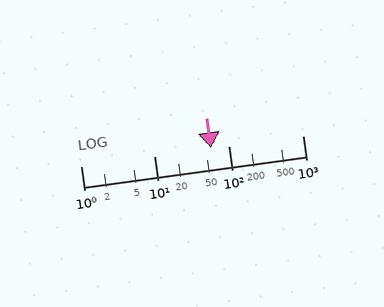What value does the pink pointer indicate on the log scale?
The pointer indicates approximately 57.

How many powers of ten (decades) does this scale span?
The scale spans 3 decades, from 1 to 1000.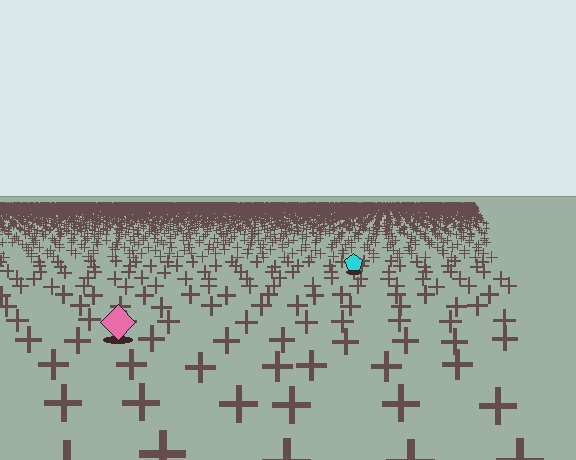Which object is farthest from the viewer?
The cyan pentagon is farthest from the viewer. It appears smaller and the ground texture around it is denser.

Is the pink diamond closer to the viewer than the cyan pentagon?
Yes. The pink diamond is closer — you can tell from the texture gradient: the ground texture is coarser near it.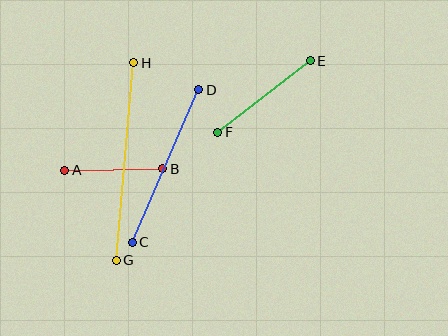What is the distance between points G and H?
The distance is approximately 198 pixels.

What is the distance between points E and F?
The distance is approximately 117 pixels.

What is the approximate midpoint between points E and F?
The midpoint is at approximately (264, 96) pixels.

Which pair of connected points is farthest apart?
Points G and H are farthest apart.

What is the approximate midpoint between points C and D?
The midpoint is at approximately (166, 166) pixels.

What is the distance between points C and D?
The distance is approximately 166 pixels.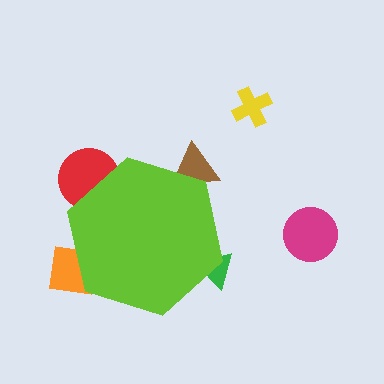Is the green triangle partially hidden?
Yes, the green triangle is partially hidden behind the lime hexagon.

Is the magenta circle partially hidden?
No, the magenta circle is fully visible.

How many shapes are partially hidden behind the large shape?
4 shapes are partially hidden.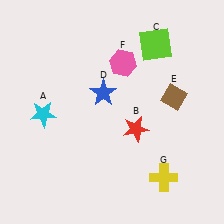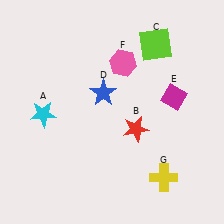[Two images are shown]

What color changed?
The diamond (E) changed from brown in Image 1 to magenta in Image 2.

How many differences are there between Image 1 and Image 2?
There is 1 difference between the two images.